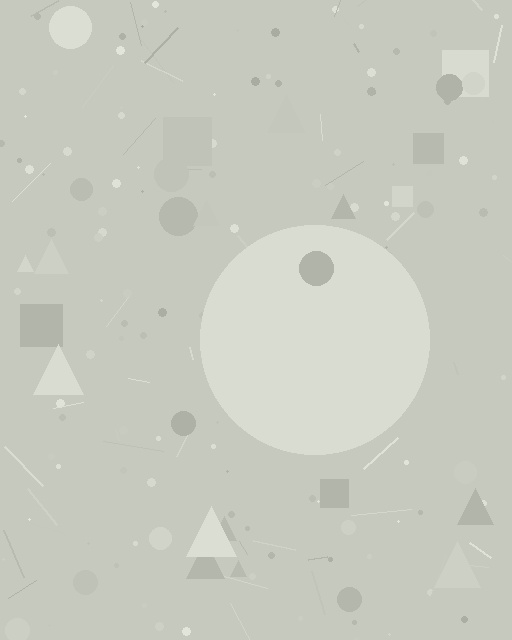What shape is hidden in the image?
A circle is hidden in the image.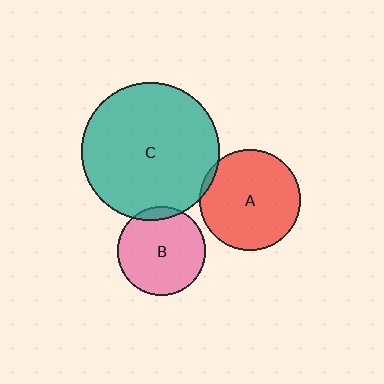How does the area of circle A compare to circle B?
Approximately 1.3 times.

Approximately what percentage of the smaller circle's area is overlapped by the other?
Approximately 5%.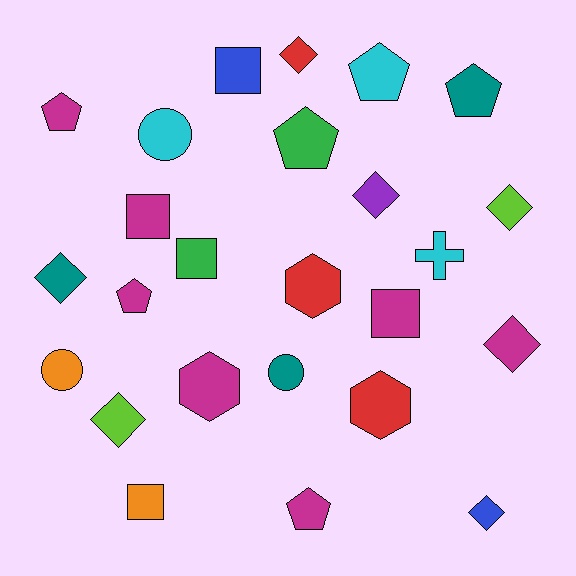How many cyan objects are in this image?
There are 3 cyan objects.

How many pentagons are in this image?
There are 6 pentagons.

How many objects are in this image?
There are 25 objects.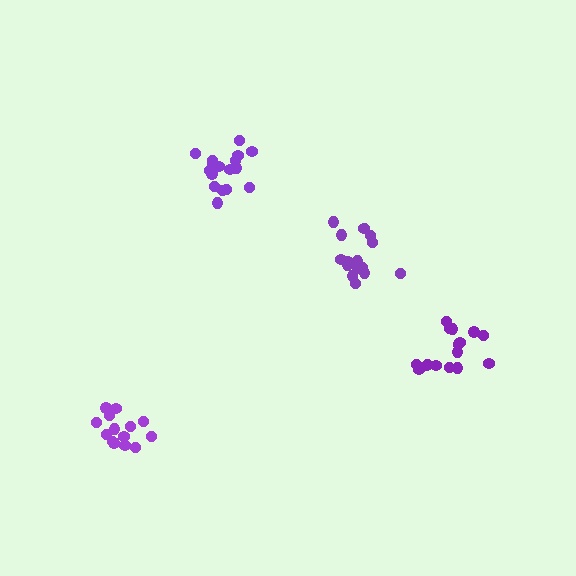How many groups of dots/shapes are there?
There are 4 groups.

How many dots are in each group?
Group 1: 17 dots, Group 2: 16 dots, Group 3: 16 dots, Group 4: 14 dots (63 total).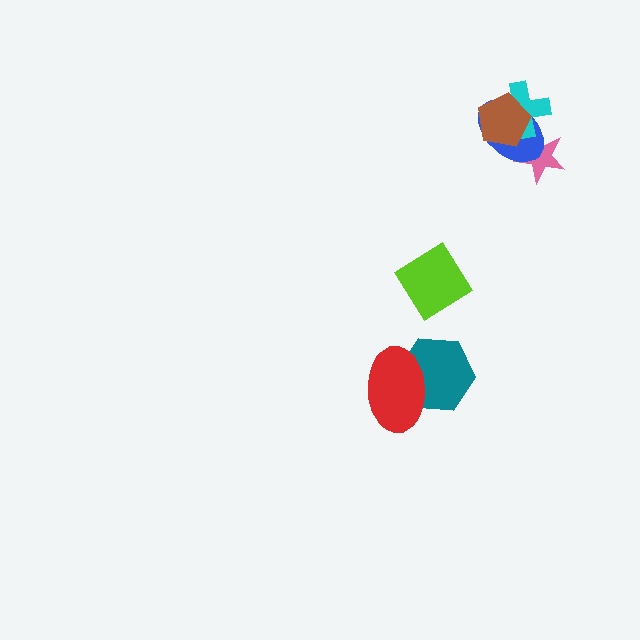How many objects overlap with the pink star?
2 objects overlap with the pink star.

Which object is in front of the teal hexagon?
The red ellipse is in front of the teal hexagon.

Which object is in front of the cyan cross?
The brown pentagon is in front of the cyan cross.